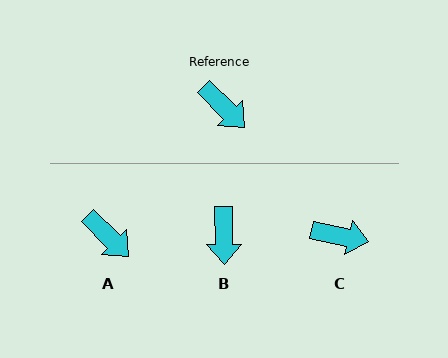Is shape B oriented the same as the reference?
No, it is off by about 44 degrees.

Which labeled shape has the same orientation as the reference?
A.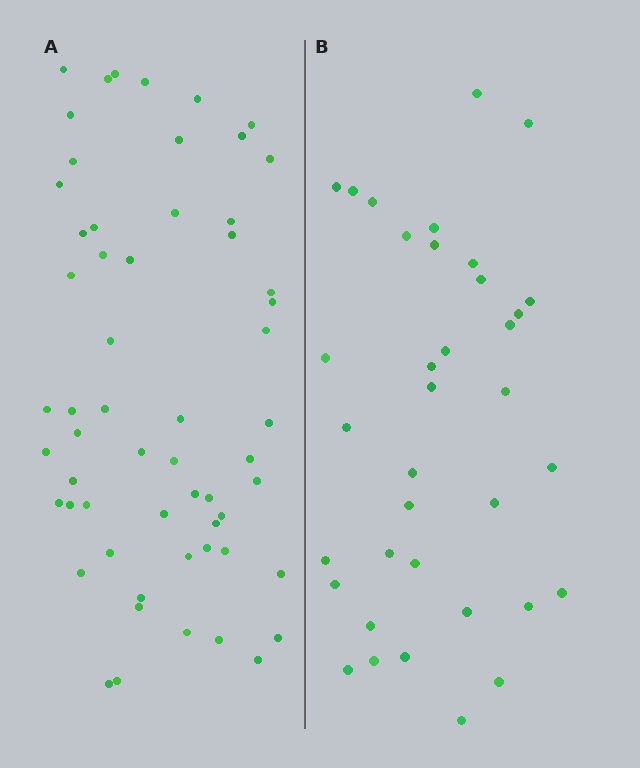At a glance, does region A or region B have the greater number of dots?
Region A (the left region) has more dots.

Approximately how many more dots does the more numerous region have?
Region A has approximately 20 more dots than region B.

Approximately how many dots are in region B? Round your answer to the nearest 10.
About 40 dots. (The exact count is 36, which rounds to 40.)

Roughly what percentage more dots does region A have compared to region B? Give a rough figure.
About 60% more.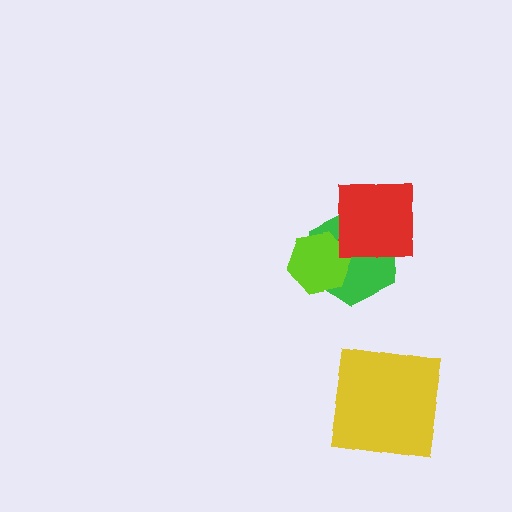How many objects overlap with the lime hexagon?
1 object overlaps with the lime hexagon.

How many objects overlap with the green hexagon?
2 objects overlap with the green hexagon.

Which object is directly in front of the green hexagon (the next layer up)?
The lime hexagon is directly in front of the green hexagon.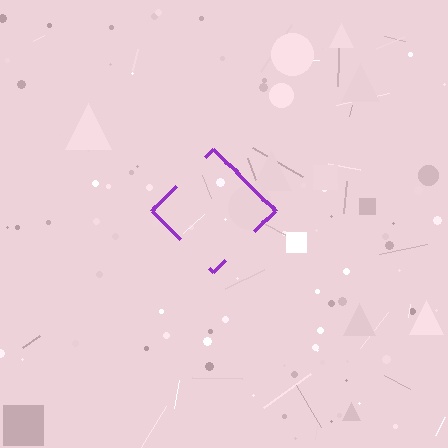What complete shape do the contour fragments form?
The contour fragments form a diamond.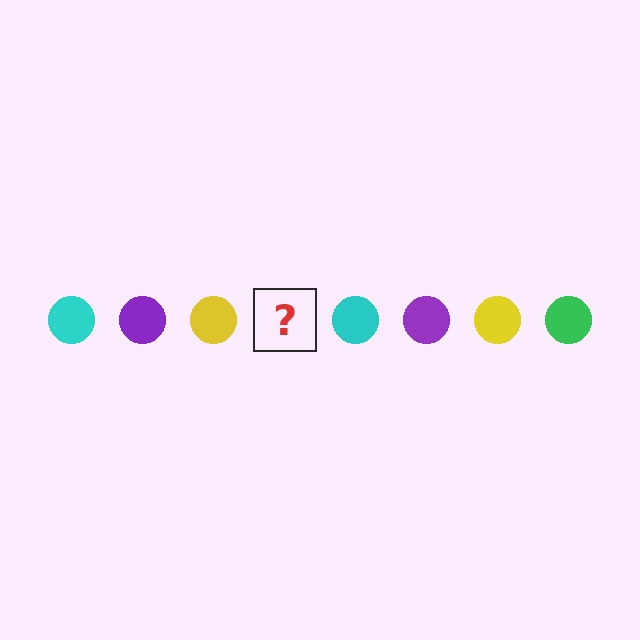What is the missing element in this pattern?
The missing element is a green circle.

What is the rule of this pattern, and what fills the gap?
The rule is that the pattern cycles through cyan, purple, yellow, green circles. The gap should be filled with a green circle.